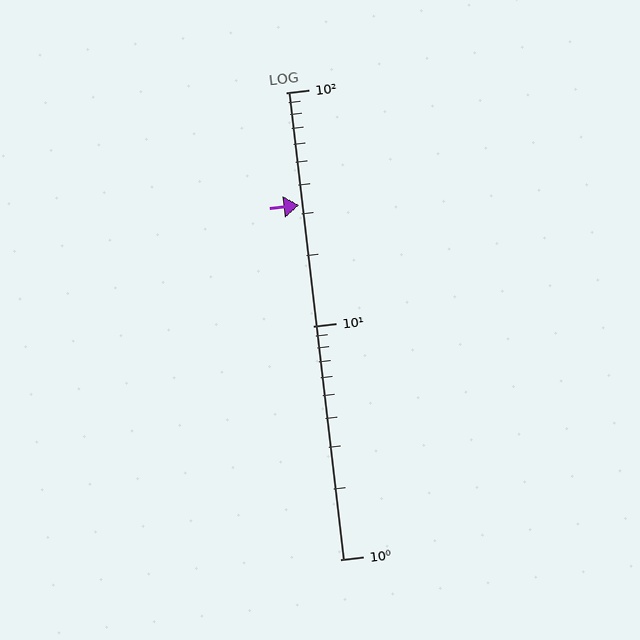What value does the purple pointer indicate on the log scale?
The pointer indicates approximately 33.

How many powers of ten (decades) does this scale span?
The scale spans 2 decades, from 1 to 100.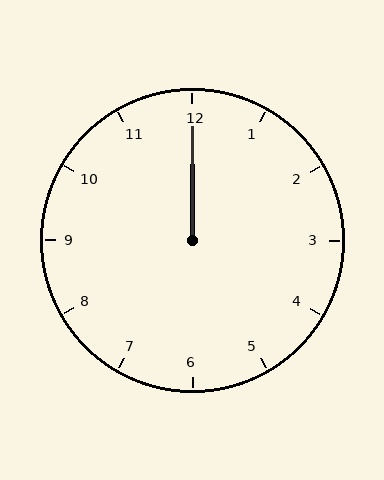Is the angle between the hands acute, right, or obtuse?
It is acute.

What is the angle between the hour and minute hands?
Approximately 0 degrees.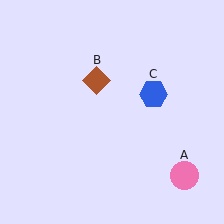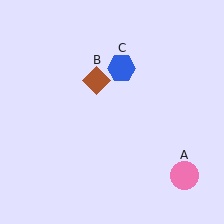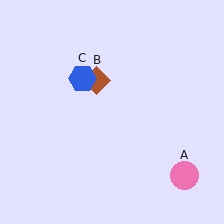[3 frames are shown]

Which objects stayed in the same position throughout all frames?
Pink circle (object A) and brown diamond (object B) remained stationary.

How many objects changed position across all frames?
1 object changed position: blue hexagon (object C).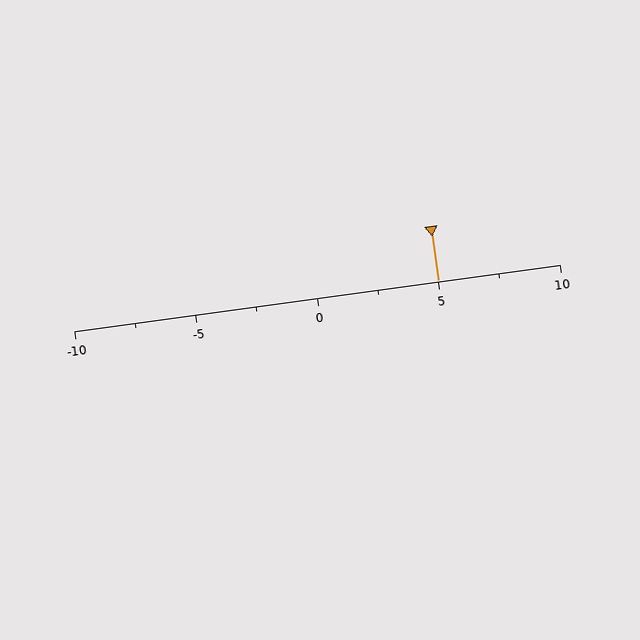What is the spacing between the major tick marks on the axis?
The major ticks are spaced 5 apart.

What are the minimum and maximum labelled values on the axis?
The axis runs from -10 to 10.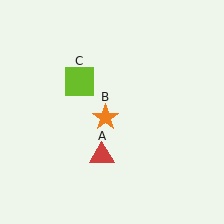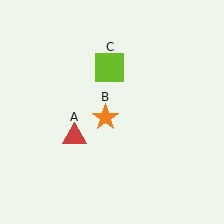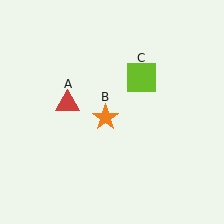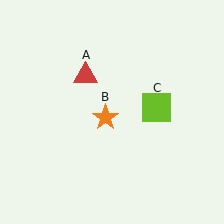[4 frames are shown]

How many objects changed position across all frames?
2 objects changed position: red triangle (object A), lime square (object C).